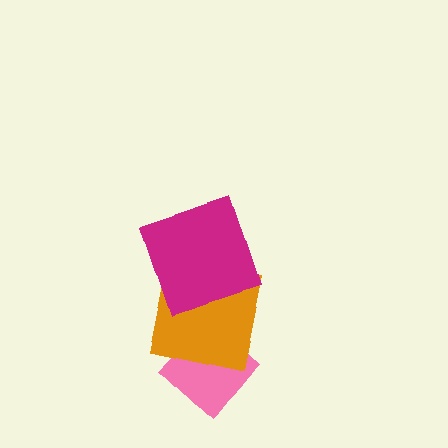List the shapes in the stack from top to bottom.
From top to bottom: the magenta square, the orange square, the pink diamond.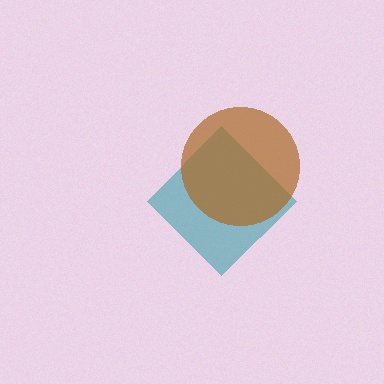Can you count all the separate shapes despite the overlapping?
Yes, there are 2 separate shapes.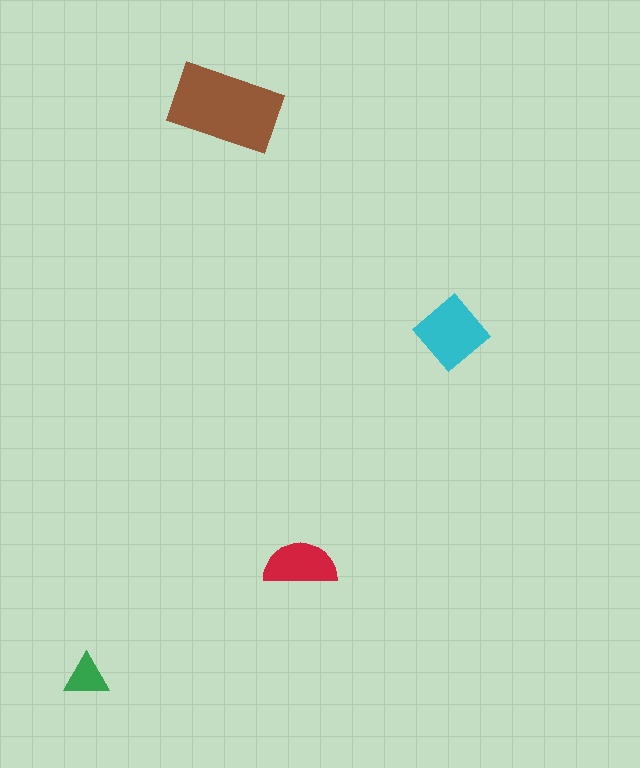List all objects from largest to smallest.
The brown rectangle, the cyan diamond, the red semicircle, the green triangle.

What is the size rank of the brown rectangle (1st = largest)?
1st.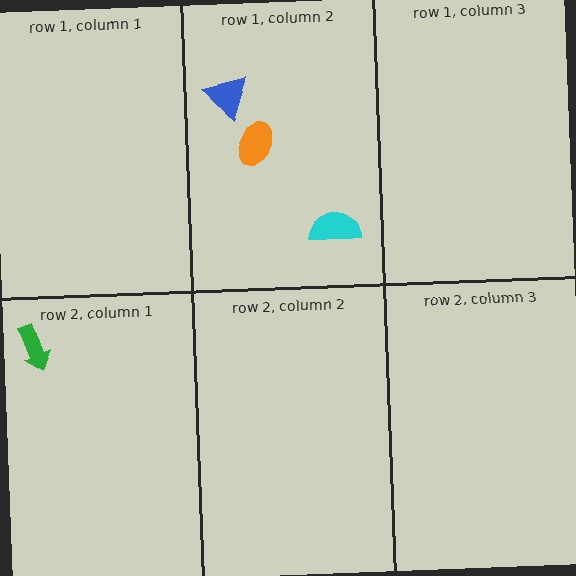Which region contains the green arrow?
The row 2, column 1 region.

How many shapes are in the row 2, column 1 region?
1.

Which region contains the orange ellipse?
The row 1, column 2 region.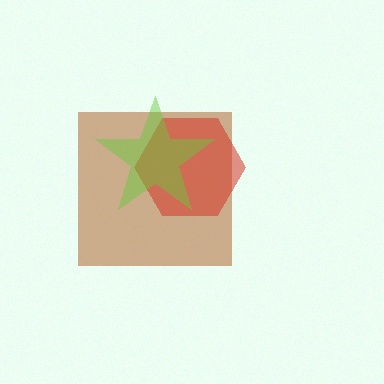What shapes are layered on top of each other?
The layered shapes are: a brown square, a red hexagon, a lime star.